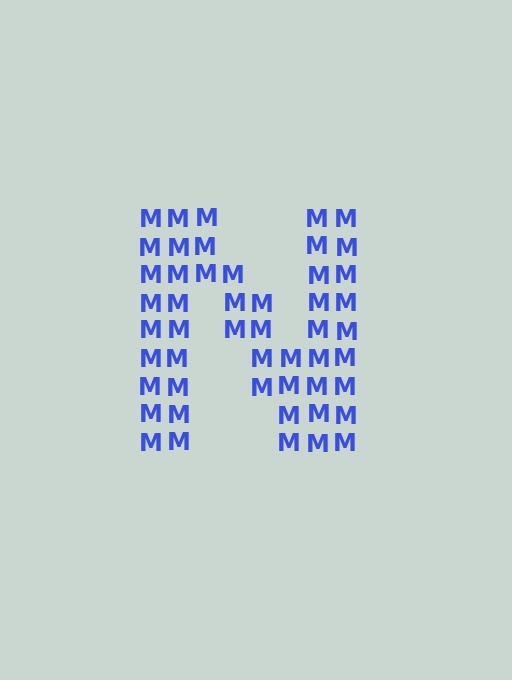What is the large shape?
The large shape is the letter N.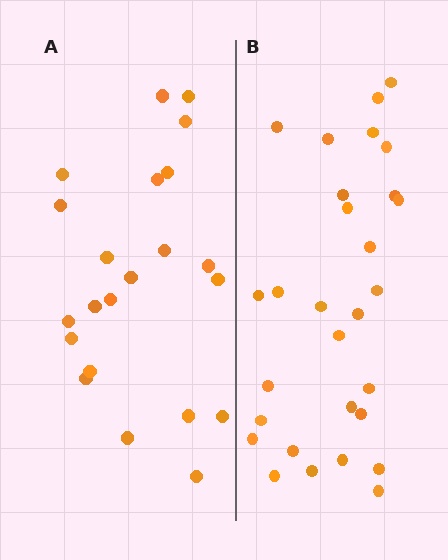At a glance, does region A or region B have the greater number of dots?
Region B (the right region) has more dots.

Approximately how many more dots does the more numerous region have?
Region B has roughly 8 or so more dots than region A.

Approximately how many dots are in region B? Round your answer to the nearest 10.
About 30 dots. (The exact count is 29, which rounds to 30.)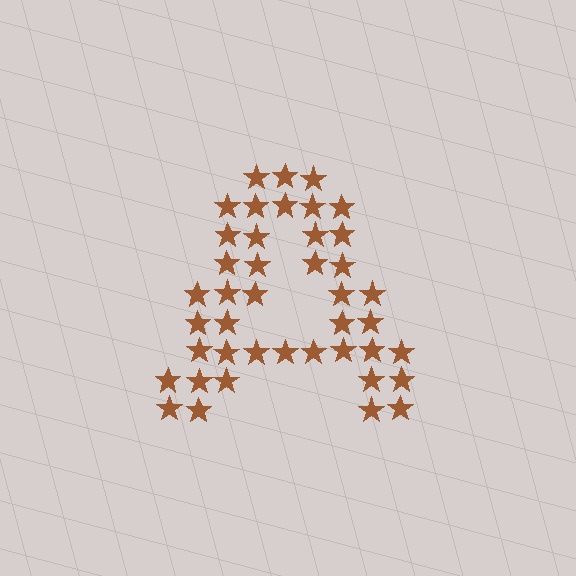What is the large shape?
The large shape is the letter A.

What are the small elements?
The small elements are stars.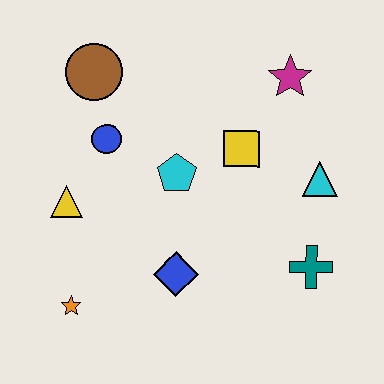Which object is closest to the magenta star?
The yellow square is closest to the magenta star.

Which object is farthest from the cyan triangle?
The orange star is farthest from the cyan triangle.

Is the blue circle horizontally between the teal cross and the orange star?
Yes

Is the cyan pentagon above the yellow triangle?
Yes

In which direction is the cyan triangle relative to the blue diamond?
The cyan triangle is to the right of the blue diamond.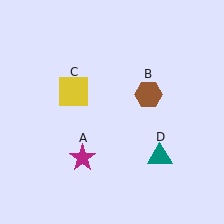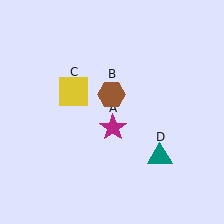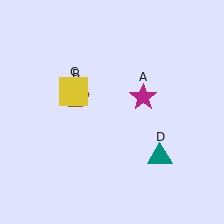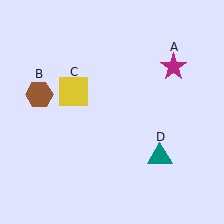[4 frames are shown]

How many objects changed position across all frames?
2 objects changed position: magenta star (object A), brown hexagon (object B).